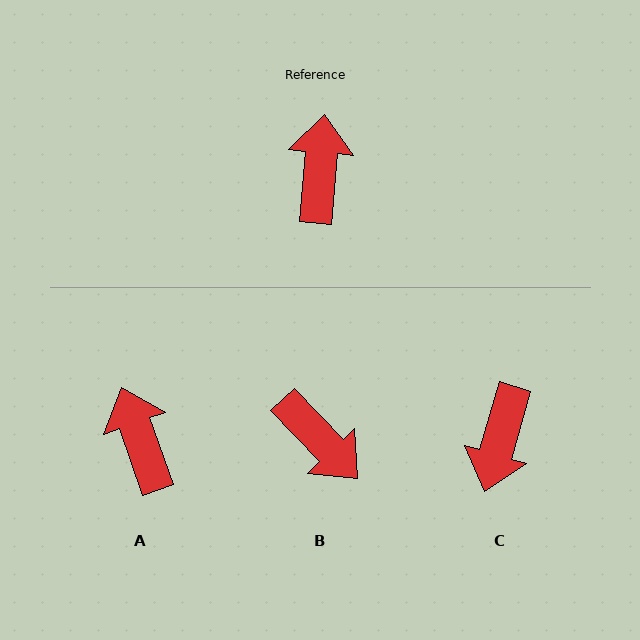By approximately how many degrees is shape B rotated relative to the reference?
Approximately 132 degrees clockwise.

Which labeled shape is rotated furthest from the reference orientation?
C, about 168 degrees away.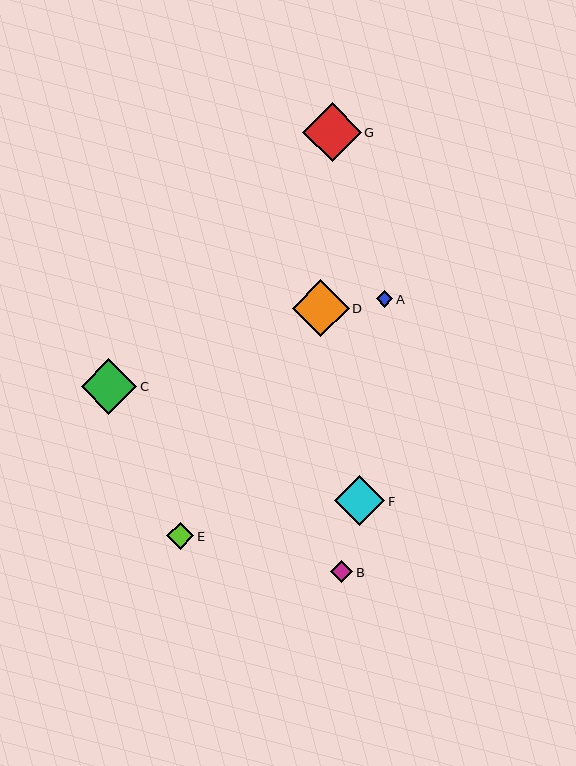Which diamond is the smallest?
Diamond A is the smallest with a size of approximately 16 pixels.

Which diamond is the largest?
Diamond G is the largest with a size of approximately 59 pixels.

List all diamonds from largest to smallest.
From largest to smallest: G, D, C, F, E, B, A.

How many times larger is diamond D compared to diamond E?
Diamond D is approximately 2.1 times the size of diamond E.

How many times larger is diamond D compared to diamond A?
Diamond D is approximately 3.5 times the size of diamond A.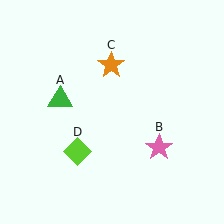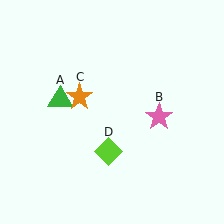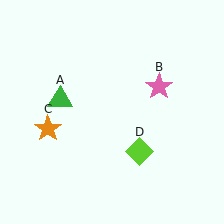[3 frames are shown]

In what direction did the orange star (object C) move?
The orange star (object C) moved down and to the left.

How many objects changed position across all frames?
3 objects changed position: pink star (object B), orange star (object C), lime diamond (object D).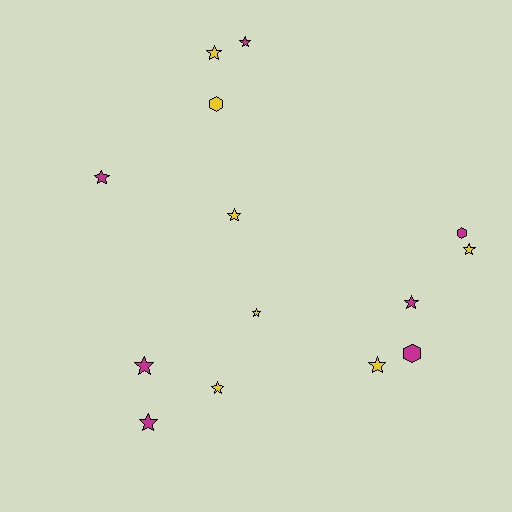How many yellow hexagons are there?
There is 1 yellow hexagon.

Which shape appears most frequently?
Star, with 11 objects.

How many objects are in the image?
There are 14 objects.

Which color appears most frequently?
Yellow, with 7 objects.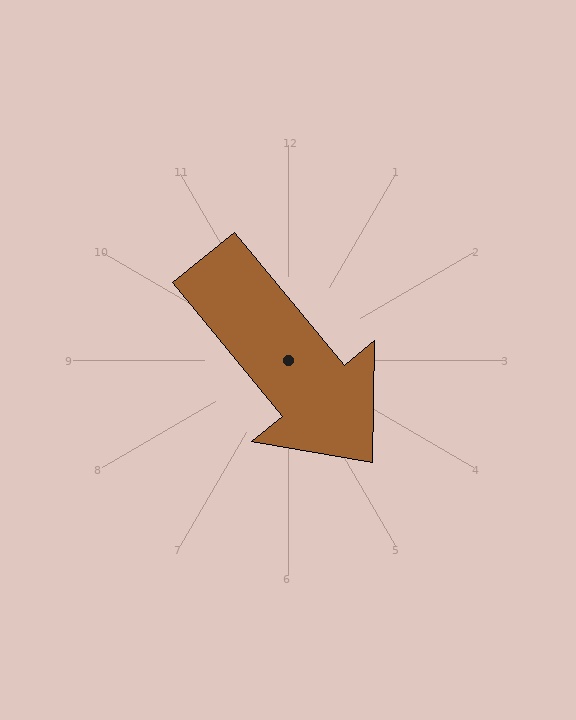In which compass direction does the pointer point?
Southeast.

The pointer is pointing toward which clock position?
Roughly 5 o'clock.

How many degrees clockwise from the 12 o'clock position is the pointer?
Approximately 141 degrees.